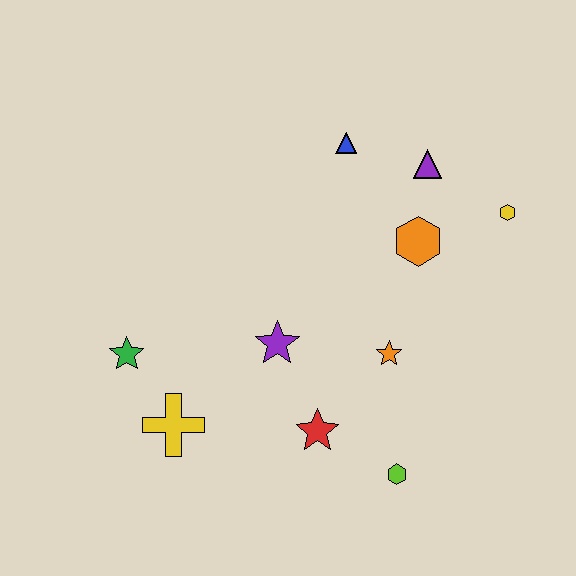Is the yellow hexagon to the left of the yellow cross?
No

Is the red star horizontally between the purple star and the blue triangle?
Yes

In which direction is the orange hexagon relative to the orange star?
The orange hexagon is above the orange star.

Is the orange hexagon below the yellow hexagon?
Yes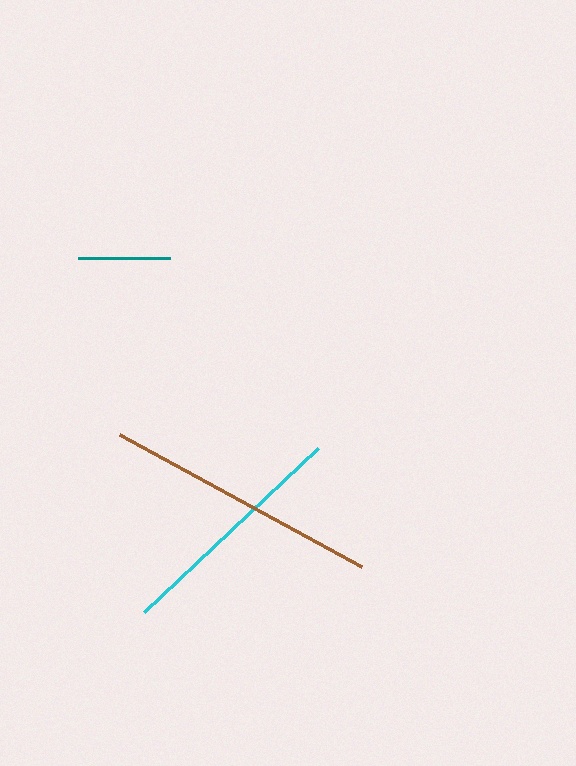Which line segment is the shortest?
The teal line is the shortest at approximately 92 pixels.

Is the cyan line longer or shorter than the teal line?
The cyan line is longer than the teal line.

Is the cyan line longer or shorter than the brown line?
The brown line is longer than the cyan line.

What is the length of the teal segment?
The teal segment is approximately 92 pixels long.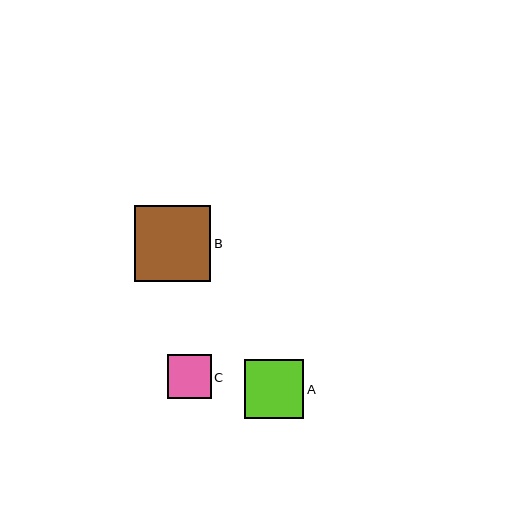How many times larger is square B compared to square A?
Square B is approximately 1.3 times the size of square A.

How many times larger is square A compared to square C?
Square A is approximately 1.4 times the size of square C.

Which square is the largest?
Square B is the largest with a size of approximately 76 pixels.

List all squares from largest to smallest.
From largest to smallest: B, A, C.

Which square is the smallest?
Square C is the smallest with a size of approximately 44 pixels.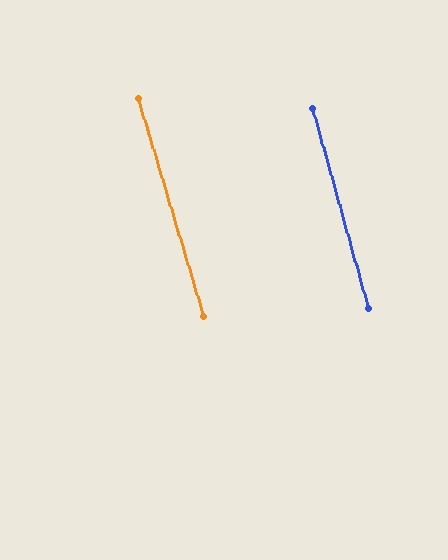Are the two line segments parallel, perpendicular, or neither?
Parallel — their directions differ by only 1.0°.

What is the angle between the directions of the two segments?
Approximately 1 degree.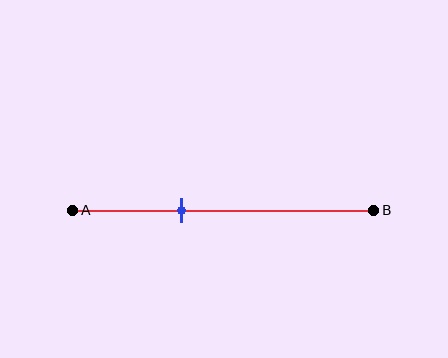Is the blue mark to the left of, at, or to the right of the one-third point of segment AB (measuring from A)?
The blue mark is approximately at the one-third point of segment AB.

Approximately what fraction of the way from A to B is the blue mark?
The blue mark is approximately 35% of the way from A to B.